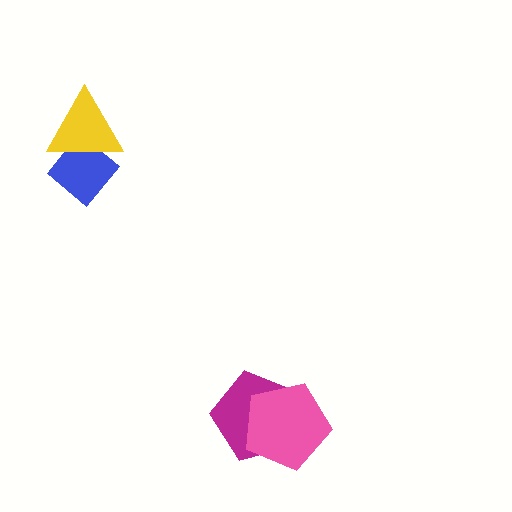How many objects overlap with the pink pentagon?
1 object overlaps with the pink pentagon.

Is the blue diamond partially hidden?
Yes, it is partially covered by another shape.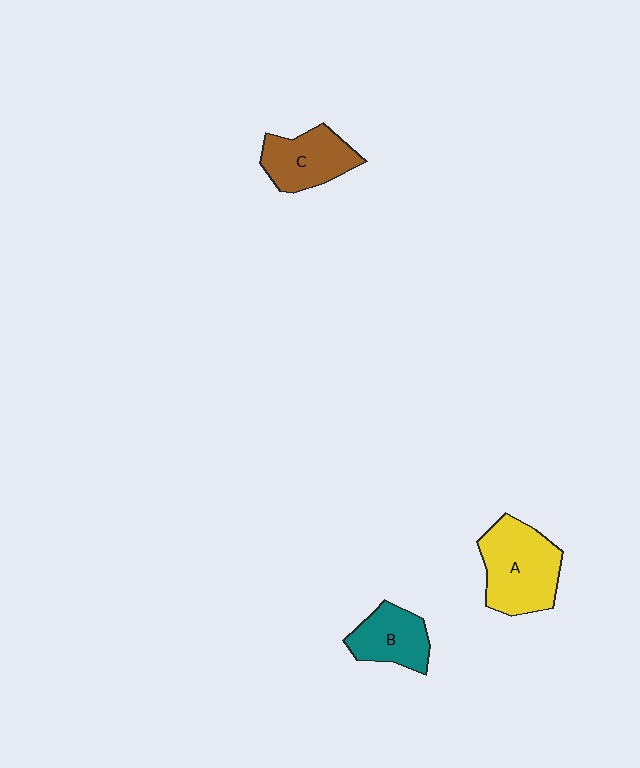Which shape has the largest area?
Shape A (yellow).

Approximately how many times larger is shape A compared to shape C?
Approximately 1.4 times.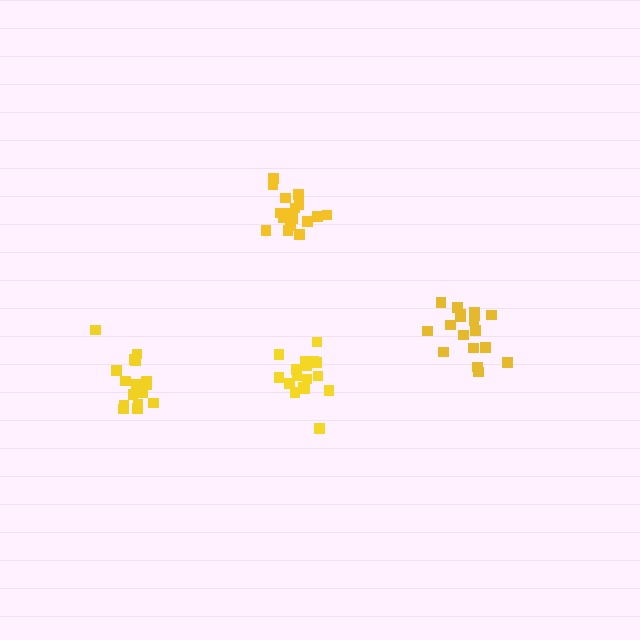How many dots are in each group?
Group 1: 17 dots, Group 2: 18 dots, Group 3: 18 dots, Group 4: 16 dots (69 total).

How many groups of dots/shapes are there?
There are 4 groups.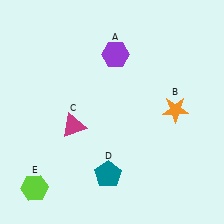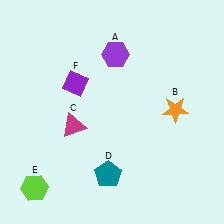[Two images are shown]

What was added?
A purple diamond (F) was added in Image 2.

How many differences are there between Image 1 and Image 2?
There is 1 difference between the two images.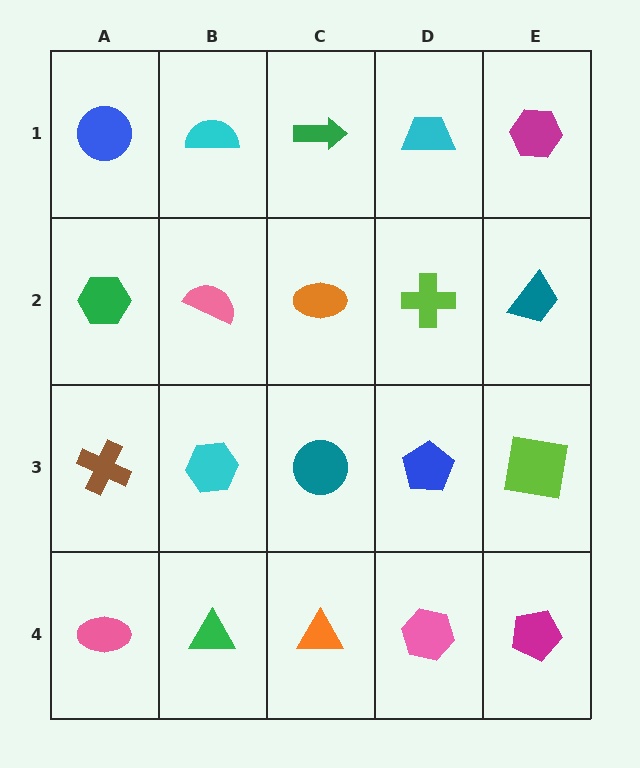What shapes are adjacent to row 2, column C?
A green arrow (row 1, column C), a teal circle (row 3, column C), a pink semicircle (row 2, column B), a lime cross (row 2, column D).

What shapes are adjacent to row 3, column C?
An orange ellipse (row 2, column C), an orange triangle (row 4, column C), a cyan hexagon (row 3, column B), a blue pentagon (row 3, column D).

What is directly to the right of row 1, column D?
A magenta hexagon.